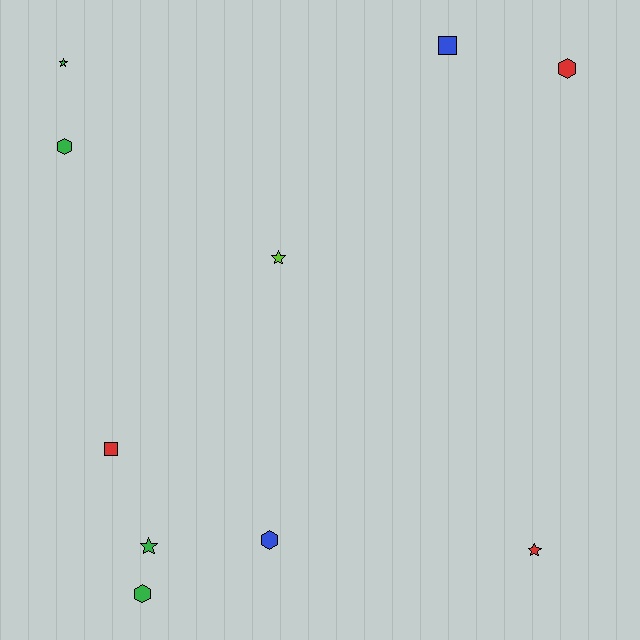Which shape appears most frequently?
Hexagon, with 4 objects.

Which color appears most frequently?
Green, with 4 objects.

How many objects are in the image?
There are 10 objects.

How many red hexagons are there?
There is 1 red hexagon.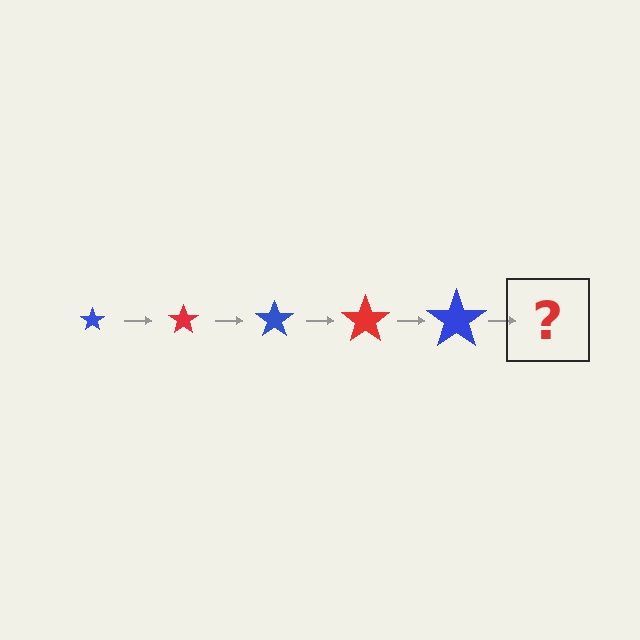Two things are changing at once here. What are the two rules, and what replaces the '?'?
The two rules are that the star grows larger each step and the color cycles through blue and red. The '?' should be a red star, larger than the previous one.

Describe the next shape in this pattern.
It should be a red star, larger than the previous one.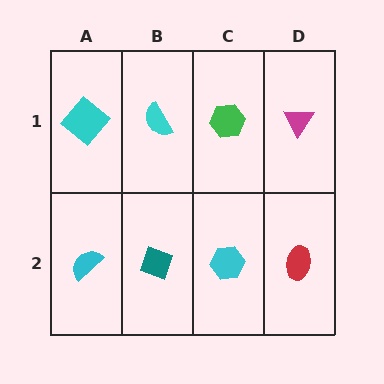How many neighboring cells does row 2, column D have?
2.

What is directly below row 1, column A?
A cyan semicircle.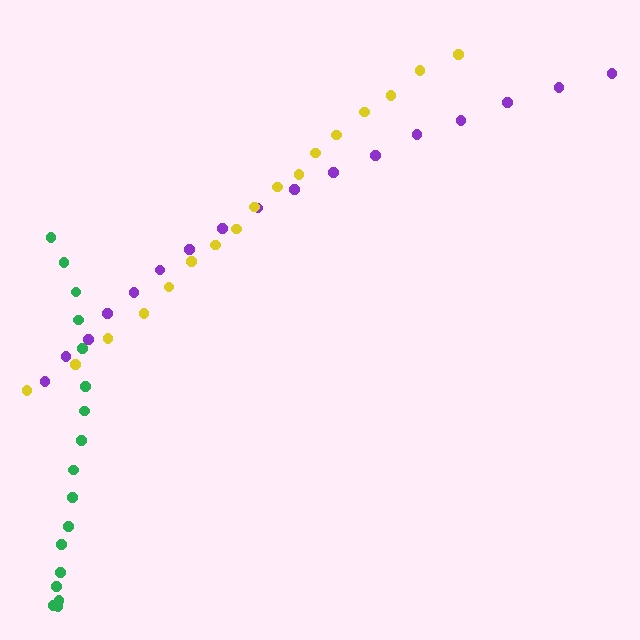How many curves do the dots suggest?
There are 3 distinct paths.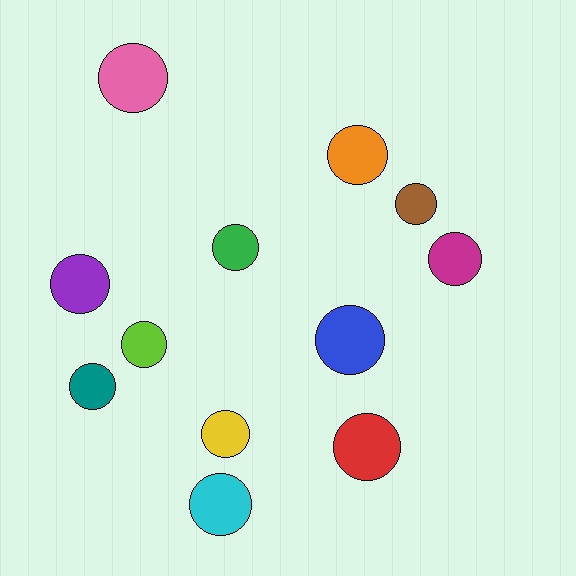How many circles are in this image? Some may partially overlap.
There are 12 circles.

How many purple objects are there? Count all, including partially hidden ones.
There is 1 purple object.